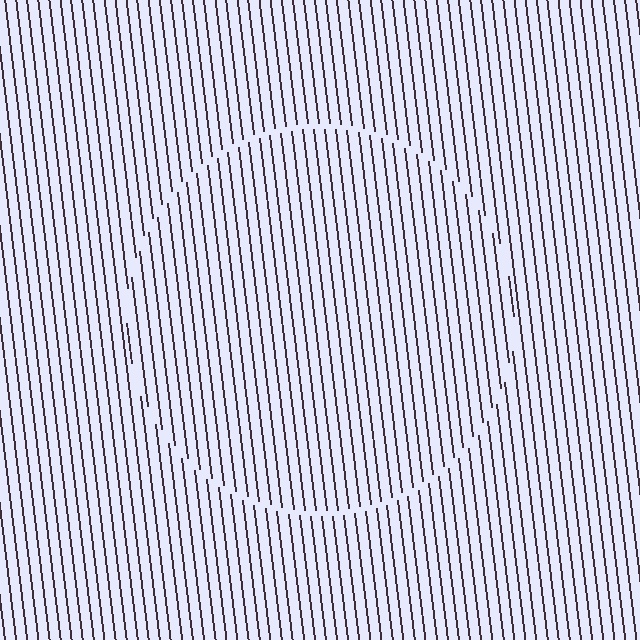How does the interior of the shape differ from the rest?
The interior of the shape contains the same grating, shifted by half a period — the contour is defined by the phase discontinuity where line-ends from the inner and outer gratings abut.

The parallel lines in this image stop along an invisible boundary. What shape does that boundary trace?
An illusory circle. The interior of the shape contains the same grating, shifted by half a period — the contour is defined by the phase discontinuity where line-ends from the inner and outer gratings abut.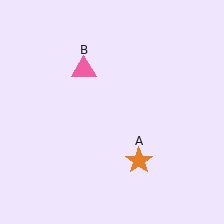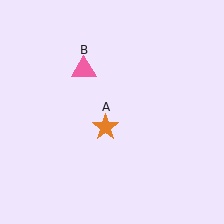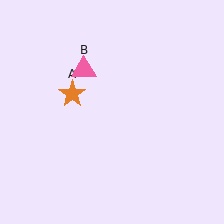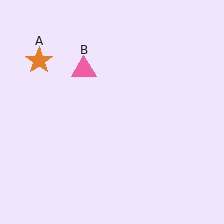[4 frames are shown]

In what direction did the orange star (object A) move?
The orange star (object A) moved up and to the left.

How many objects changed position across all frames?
1 object changed position: orange star (object A).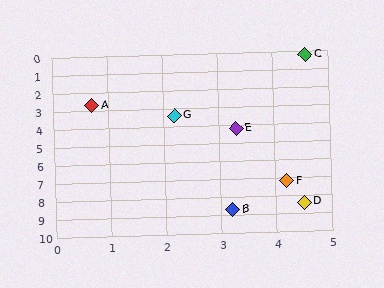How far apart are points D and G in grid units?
Points D and G are about 5.5 grid units apart.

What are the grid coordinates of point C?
Point C is at approximately (4.6, 0.2).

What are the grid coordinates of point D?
Point D is at approximately (4.5, 8.4).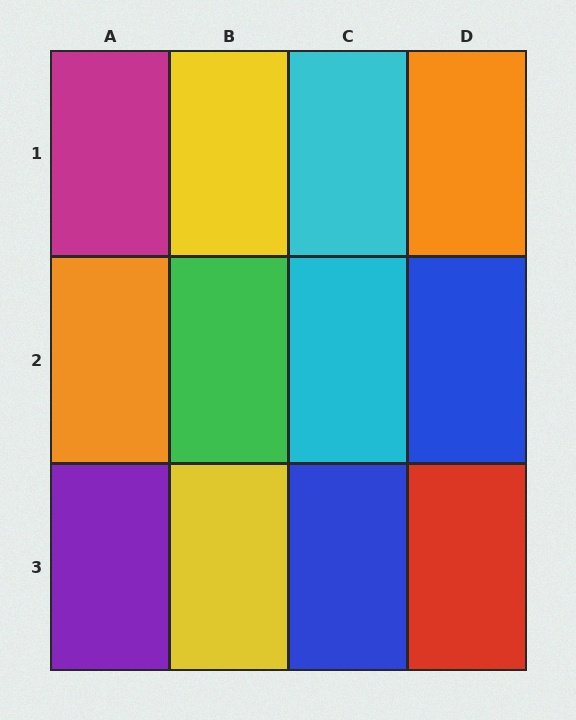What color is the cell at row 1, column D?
Orange.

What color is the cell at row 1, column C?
Cyan.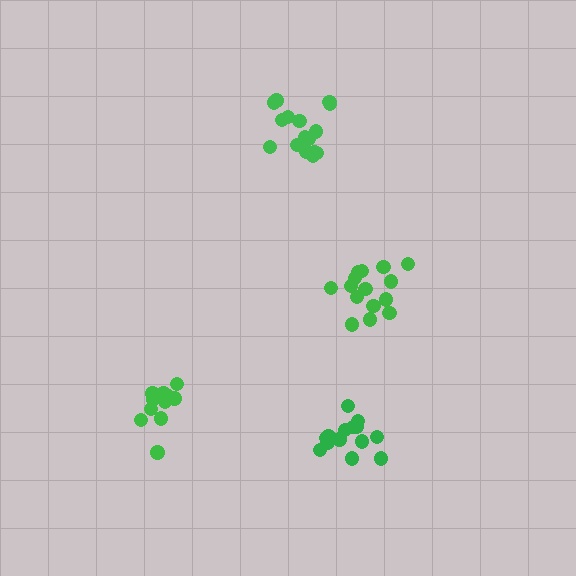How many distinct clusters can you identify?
There are 4 distinct clusters.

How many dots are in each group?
Group 1: 16 dots, Group 2: 11 dots, Group 3: 14 dots, Group 4: 15 dots (56 total).